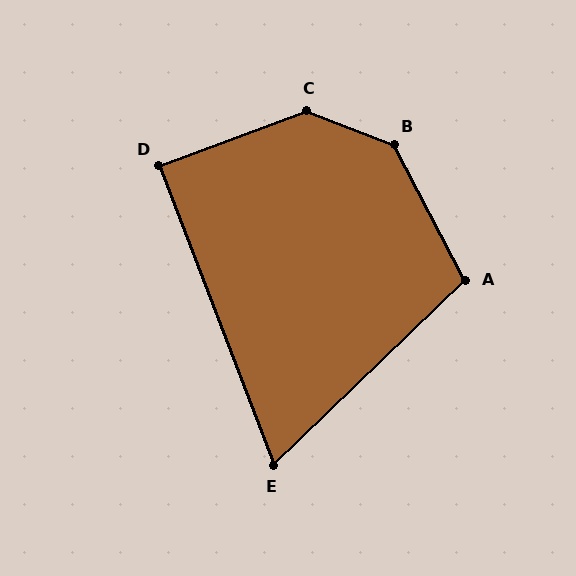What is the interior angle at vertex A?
Approximately 106 degrees (obtuse).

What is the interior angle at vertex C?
Approximately 138 degrees (obtuse).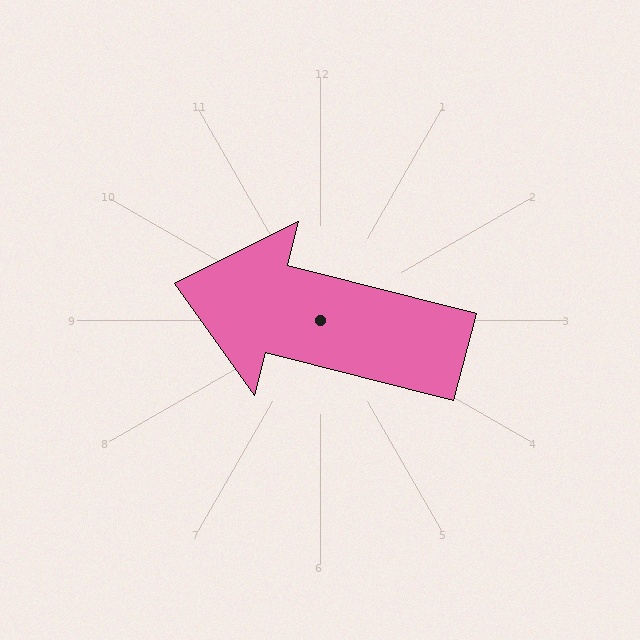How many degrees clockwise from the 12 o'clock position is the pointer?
Approximately 284 degrees.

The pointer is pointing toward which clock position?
Roughly 9 o'clock.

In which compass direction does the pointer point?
West.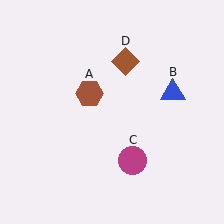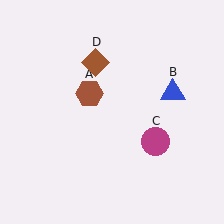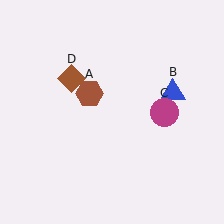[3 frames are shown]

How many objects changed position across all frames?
2 objects changed position: magenta circle (object C), brown diamond (object D).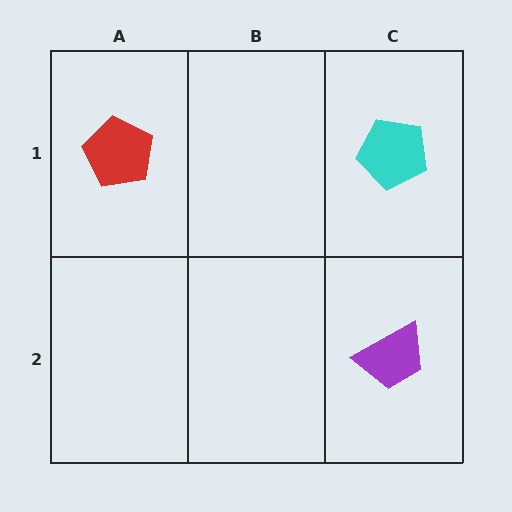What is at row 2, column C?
A purple trapezoid.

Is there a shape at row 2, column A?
No, that cell is empty.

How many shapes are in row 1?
2 shapes.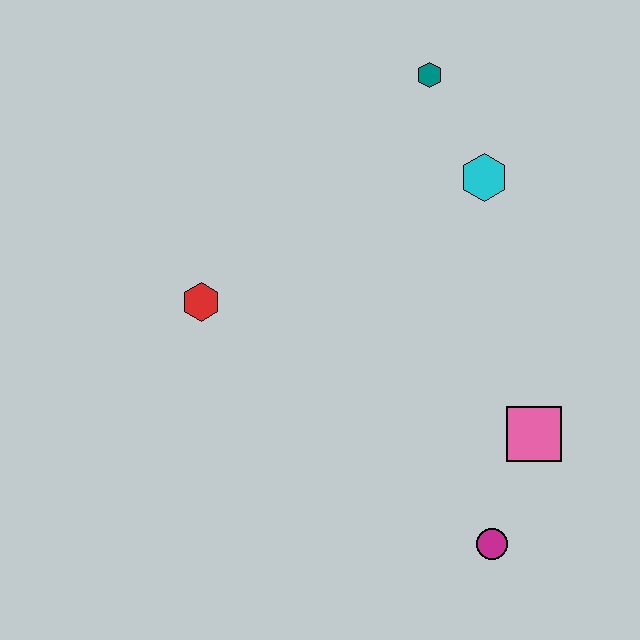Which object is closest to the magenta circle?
The pink square is closest to the magenta circle.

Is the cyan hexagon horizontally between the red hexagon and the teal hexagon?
No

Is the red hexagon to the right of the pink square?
No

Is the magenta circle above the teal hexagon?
No